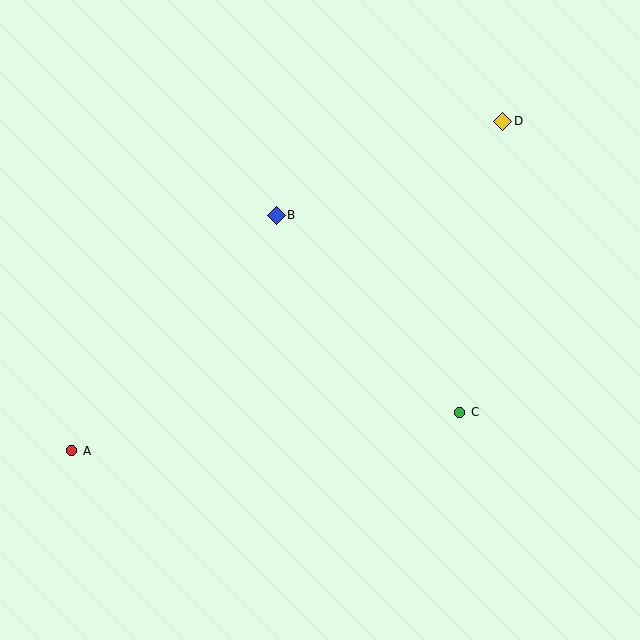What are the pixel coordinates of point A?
Point A is at (72, 451).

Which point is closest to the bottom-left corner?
Point A is closest to the bottom-left corner.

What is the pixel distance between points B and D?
The distance between B and D is 245 pixels.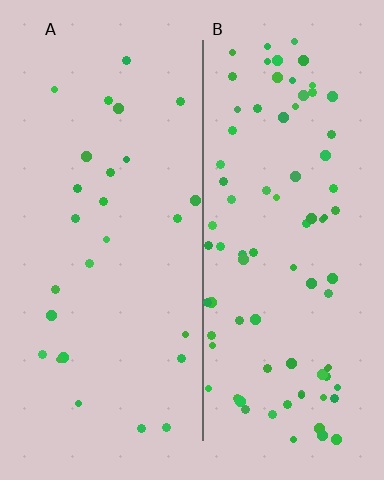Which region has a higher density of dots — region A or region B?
B (the right).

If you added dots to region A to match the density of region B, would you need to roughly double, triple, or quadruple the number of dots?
Approximately triple.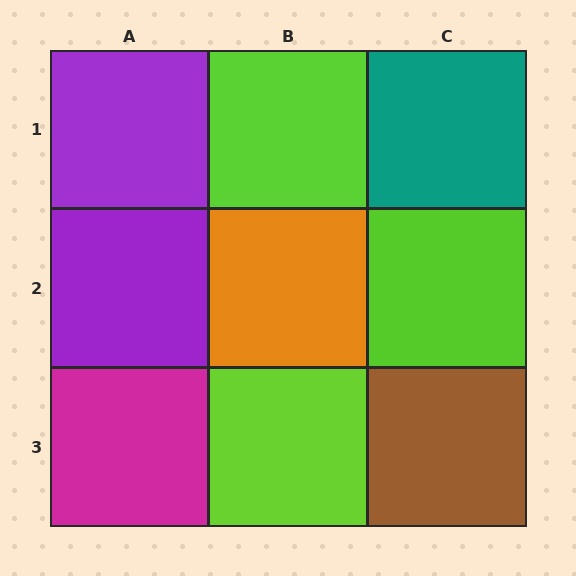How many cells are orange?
1 cell is orange.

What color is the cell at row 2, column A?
Purple.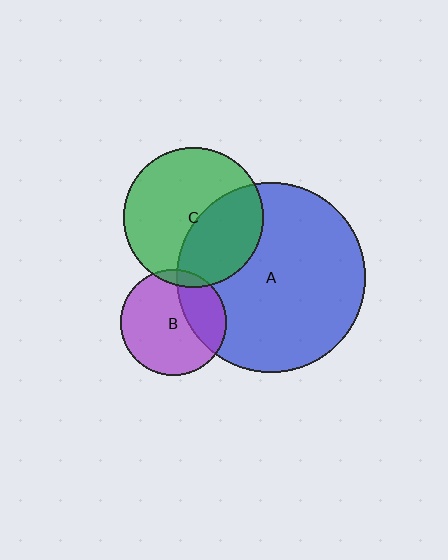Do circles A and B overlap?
Yes.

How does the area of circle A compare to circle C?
Approximately 1.8 times.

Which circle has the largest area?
Circle A (blue).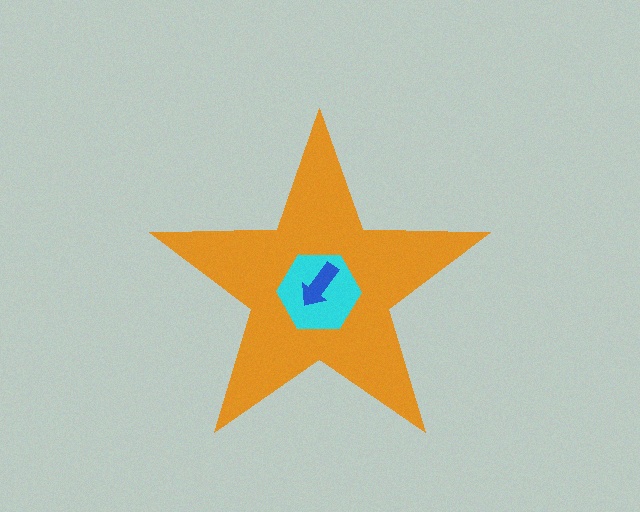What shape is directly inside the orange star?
The cyan hexagon.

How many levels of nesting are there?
3.